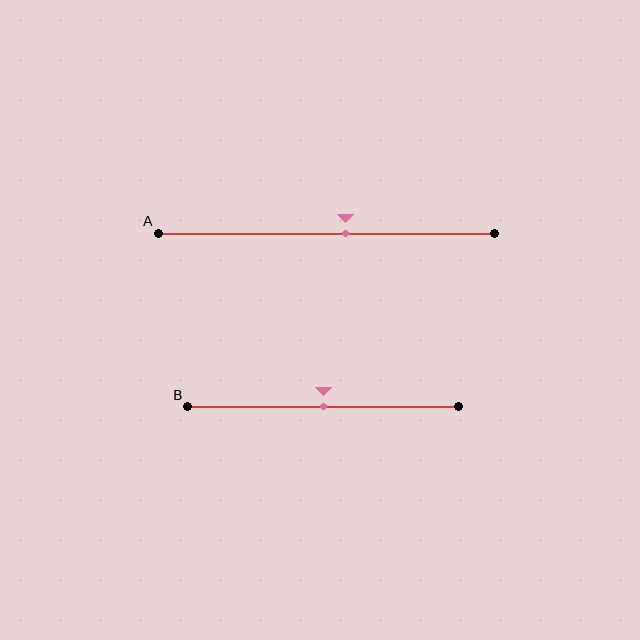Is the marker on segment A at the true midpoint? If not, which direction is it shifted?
No, the marker on segment A is shifted to the right by about 6% of the segment length.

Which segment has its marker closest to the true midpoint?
Segment B has its marker closest to the true midpoint.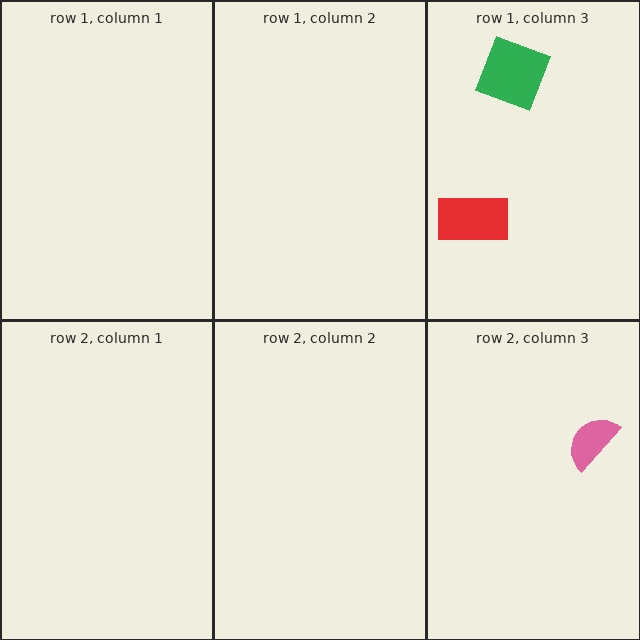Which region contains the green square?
The row 1, column 3 region.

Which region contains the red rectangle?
The row 1, column 3 region.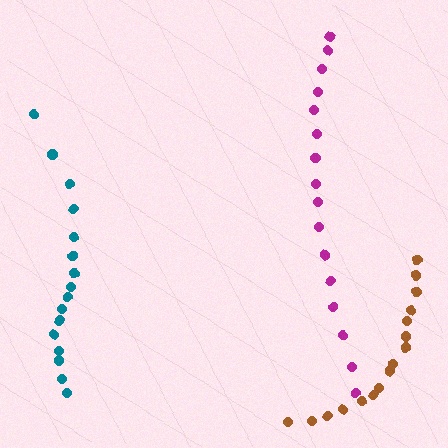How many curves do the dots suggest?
There are 3 distinct paths.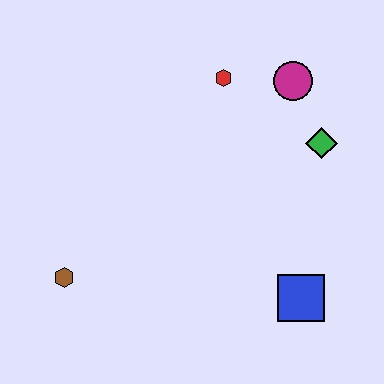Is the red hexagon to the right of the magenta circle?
No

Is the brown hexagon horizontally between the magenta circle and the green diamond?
No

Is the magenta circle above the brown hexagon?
Yes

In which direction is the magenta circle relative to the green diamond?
The magenta circle is above the green diamond.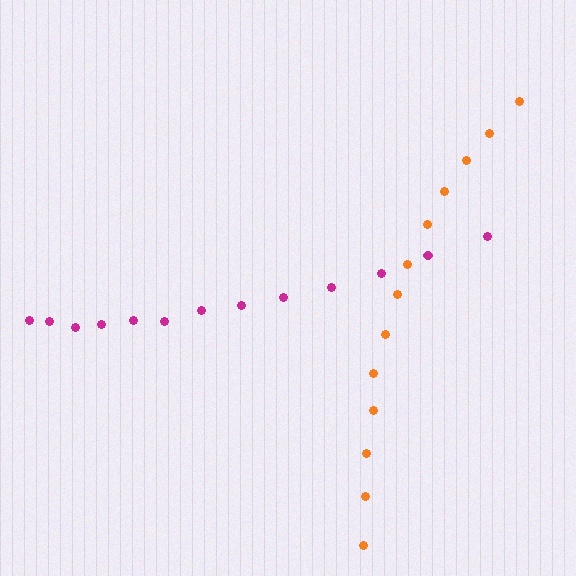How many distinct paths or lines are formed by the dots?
There are 2 distinct paths.